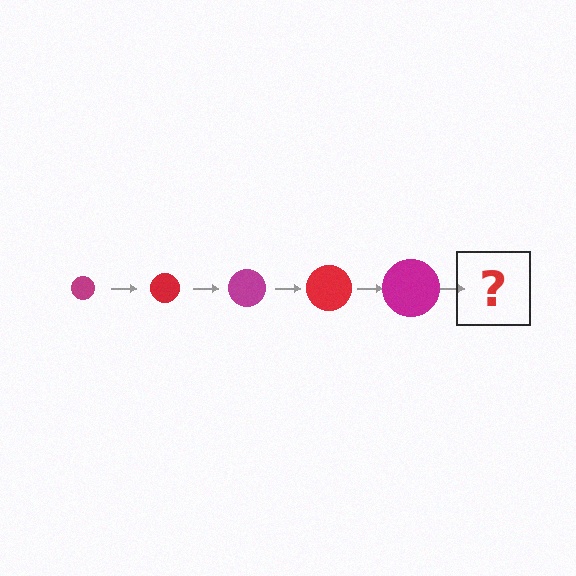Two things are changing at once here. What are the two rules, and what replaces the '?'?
The two rules are that the circle grows larger each step and the color cycles through magenta and red. The '?' should be a red circle, larger than the previous one.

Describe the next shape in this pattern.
It should be a red circle, larger than the previous one.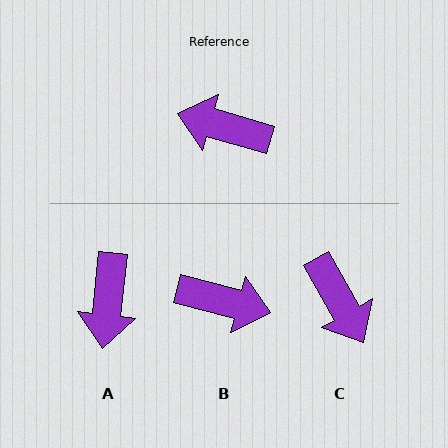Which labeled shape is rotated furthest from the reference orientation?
B, about 178 degrees away.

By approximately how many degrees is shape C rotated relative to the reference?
Approximately 136 degrees counter-clockwise.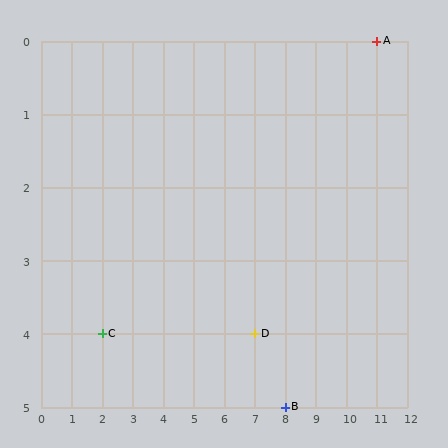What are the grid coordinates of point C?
Point C is at grid coordinates (2, 4).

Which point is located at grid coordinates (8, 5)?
Point B is at (8, 5).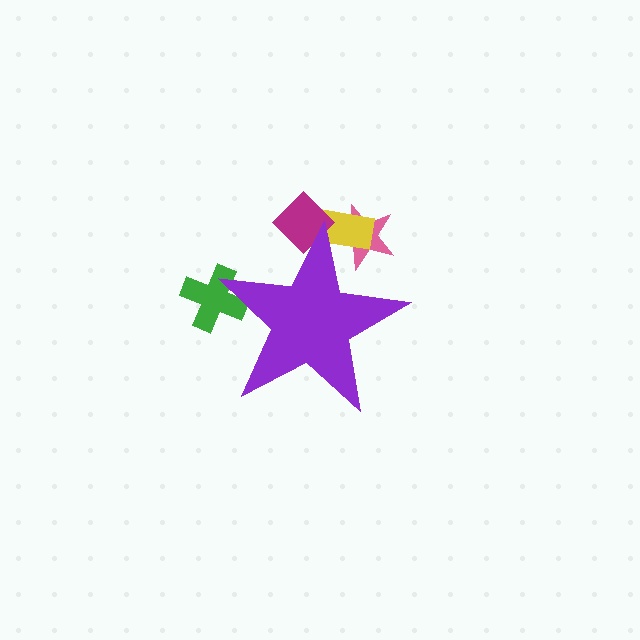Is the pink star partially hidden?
Yes, the pink star is partially hidden behind the purple star.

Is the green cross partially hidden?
Yes, the green cross is partially hidden behind the purple star.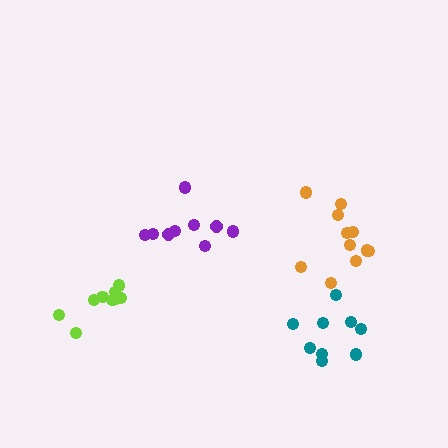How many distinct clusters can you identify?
There are 4 distinct clusters.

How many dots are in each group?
Group 1: 9 dots, Group 2: 9 dots, Group 3: 11 dots, Group 4: 9 dots (38 total).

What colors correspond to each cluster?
The clusters are colored: purple, teal, orange, lime.